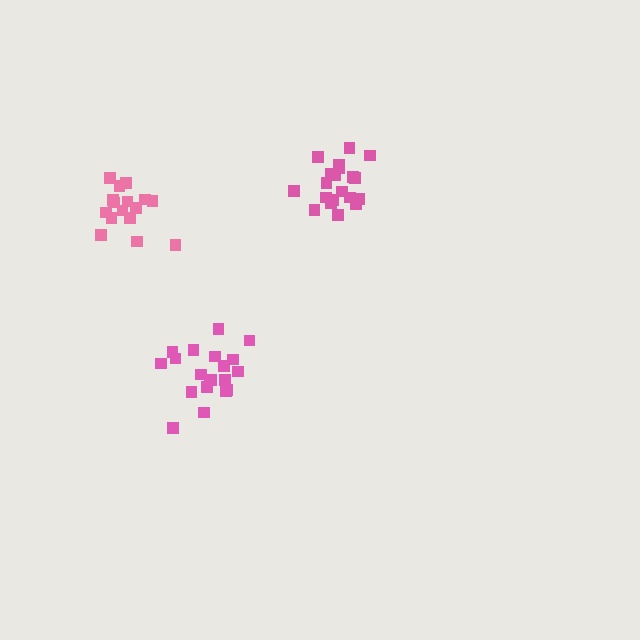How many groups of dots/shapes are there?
There are 3 groups.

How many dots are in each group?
Group 1: 20 dots, Group 2: 20 dots, Group 3: 16 dots (56 total).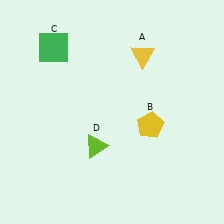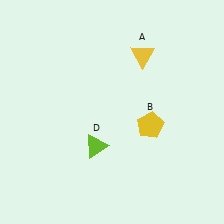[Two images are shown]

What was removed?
The green square (C) was removed in Image 2.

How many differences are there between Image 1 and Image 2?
There is 1 difference between the two images.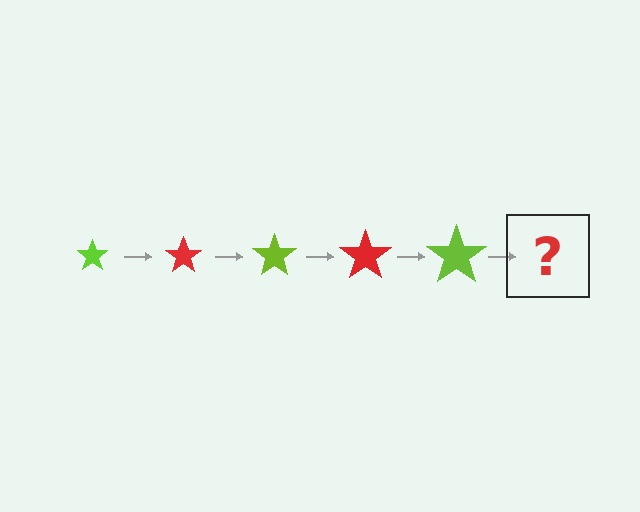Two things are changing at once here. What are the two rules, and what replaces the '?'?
The two rules are that the star grows larger each step and the color cycles through lime and red. The '?' should be a red star, larger than the previous one.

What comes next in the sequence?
The next element should be a red star, larger than the previous one.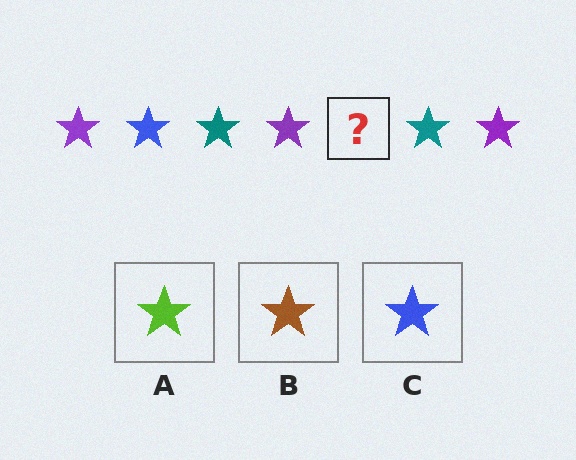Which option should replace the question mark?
Option C.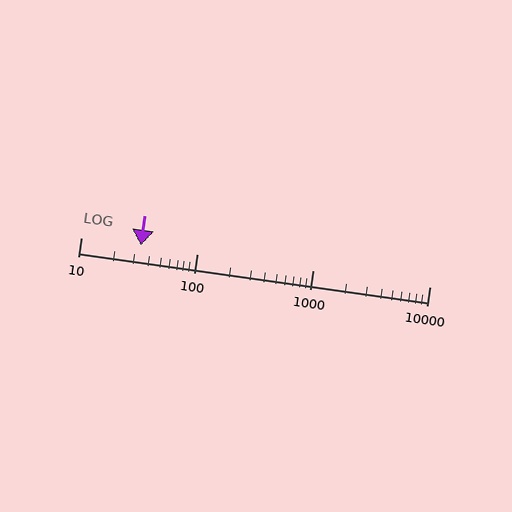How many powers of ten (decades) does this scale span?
The scale spans 3 decades, from 10 to 10000.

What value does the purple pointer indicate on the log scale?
The pointer indicates approximately 33.